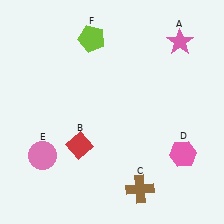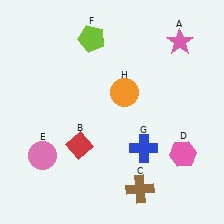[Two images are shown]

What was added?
A blue cross (G), an orange circle (H) were added in Image 2.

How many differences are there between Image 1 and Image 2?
There are 2 differences between the two images.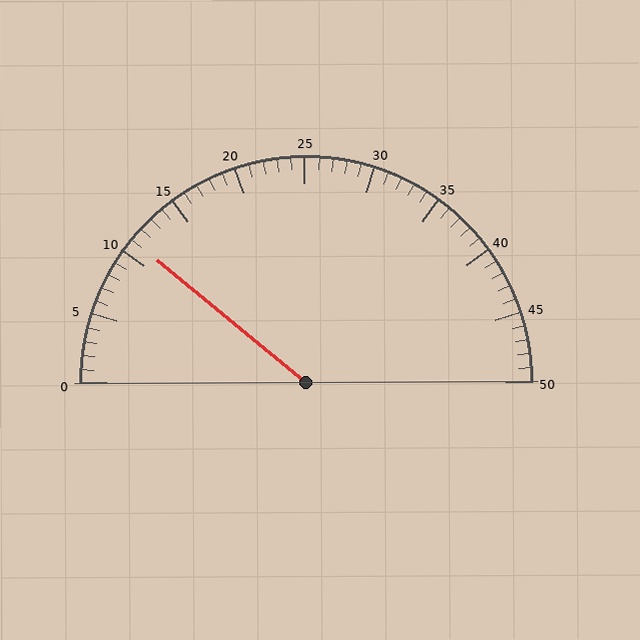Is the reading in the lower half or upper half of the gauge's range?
The reading is in the lower half of the range (0 to 50).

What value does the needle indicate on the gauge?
The needle indicates approximately 11.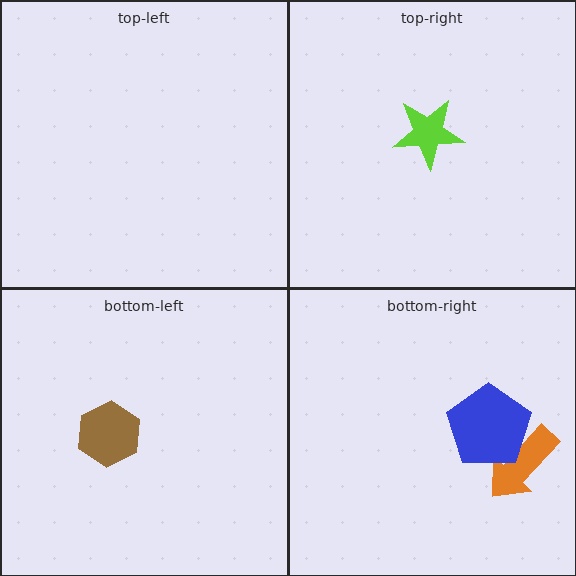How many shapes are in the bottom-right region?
2.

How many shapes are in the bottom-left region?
1.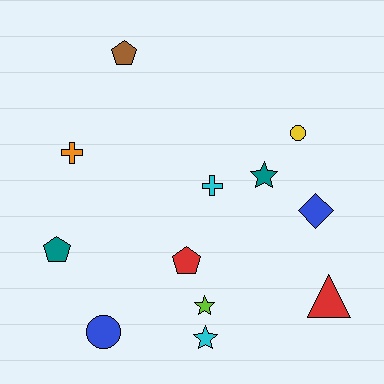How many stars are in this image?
There are 3 stars.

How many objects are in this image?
There are 12 objects.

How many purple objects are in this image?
There are no purple objects.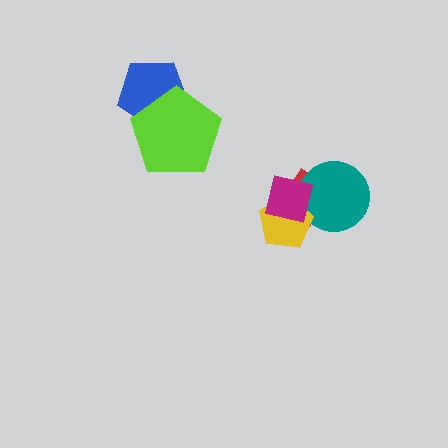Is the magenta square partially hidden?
No, no other shape covers it.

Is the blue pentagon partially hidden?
Yes, it is partially covered by another shape.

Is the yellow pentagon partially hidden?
Yes, it is partially covered by another shape.